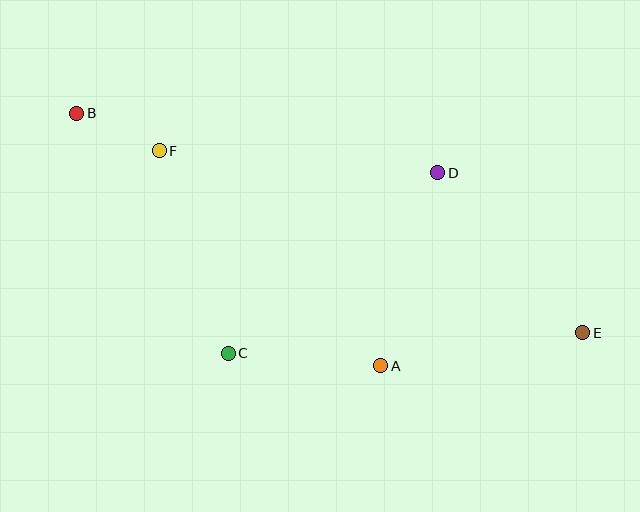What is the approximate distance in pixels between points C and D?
The distance between C and D is approximately 276 pixels.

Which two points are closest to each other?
Points B and F are closest to each other.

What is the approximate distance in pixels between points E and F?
The distance between E and F is approximately 461 pixels.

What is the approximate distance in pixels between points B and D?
The distance between B and D is approximately 366 pixels.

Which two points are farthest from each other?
Points B and E are farthest from each other.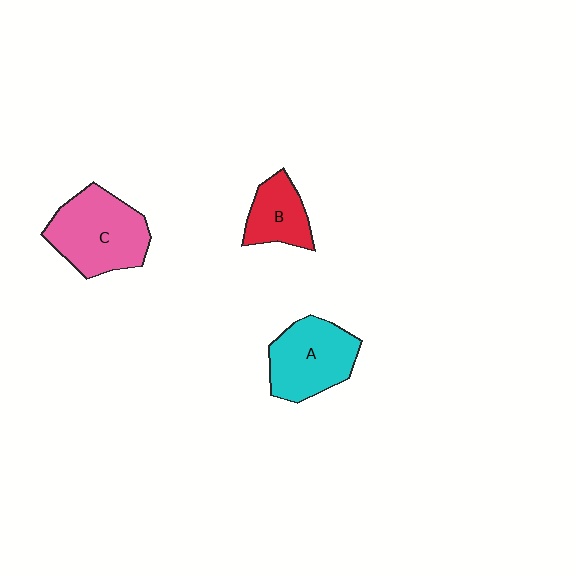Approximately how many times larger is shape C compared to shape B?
Approximately 1.8 times.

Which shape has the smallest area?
Shape B (red).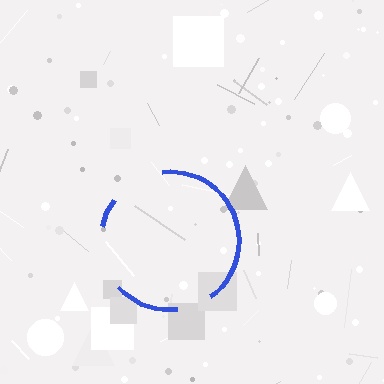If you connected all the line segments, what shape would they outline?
They would outline a circle.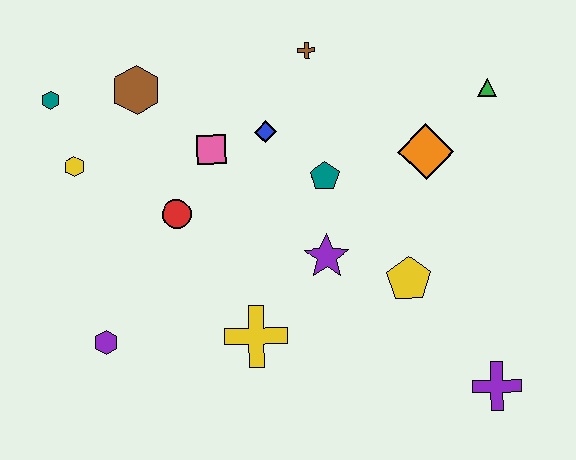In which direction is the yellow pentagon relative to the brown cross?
The yellow pentagon is below the brown cross.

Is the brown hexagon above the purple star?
Yes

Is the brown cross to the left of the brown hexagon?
No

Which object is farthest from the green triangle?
The purple hexagon is farthest from the green triangle.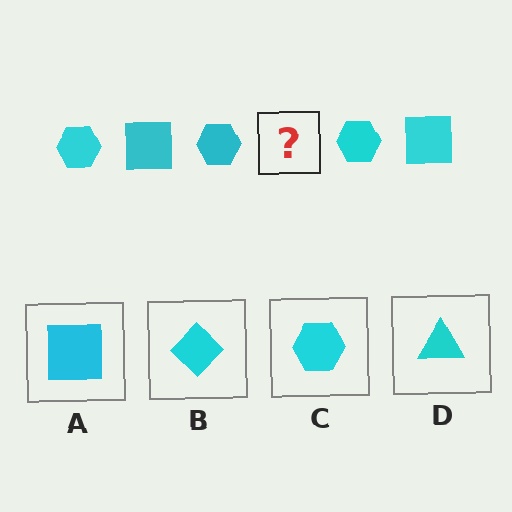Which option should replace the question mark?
Option A.